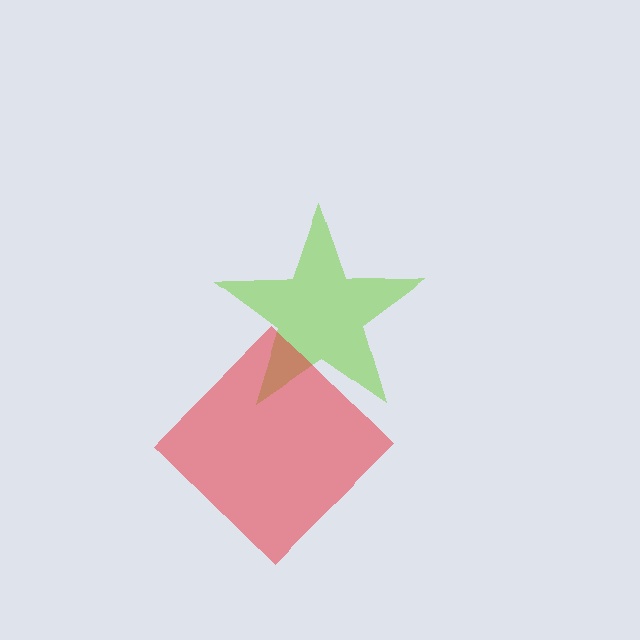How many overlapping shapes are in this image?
There are 2 overlapping shapes in the image.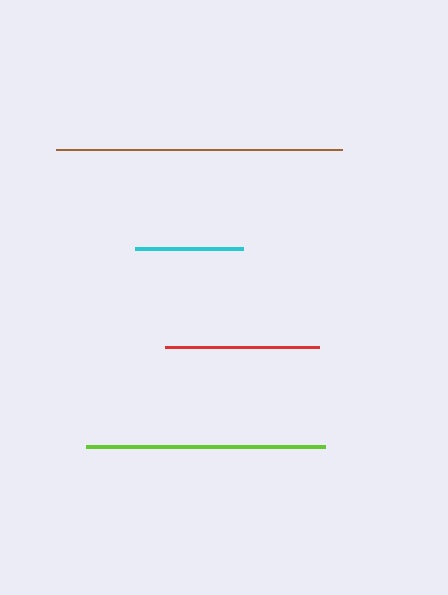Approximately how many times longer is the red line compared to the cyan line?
The red line is approximately 1.4 times the length of the cyan line.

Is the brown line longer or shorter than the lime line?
The brown line is longer than the lime line.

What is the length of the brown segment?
The brown segment is approximately 286 pixels long.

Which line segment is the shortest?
The cyan line is the shortest at approximately 107 pixels.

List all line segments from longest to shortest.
From longest to shortest: brown, lime, red, cyan.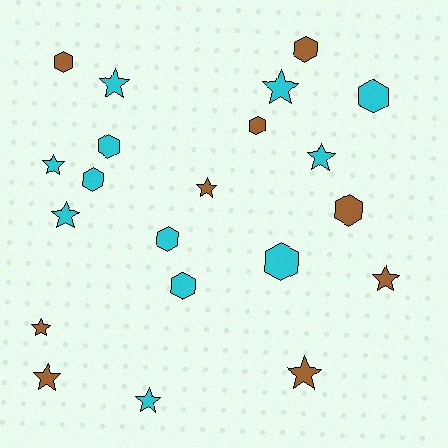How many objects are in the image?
There are 21 objects.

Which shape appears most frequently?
Star, with 11 objects.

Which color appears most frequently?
Cyan, with 12 objects.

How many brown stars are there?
There are 5 brown stars.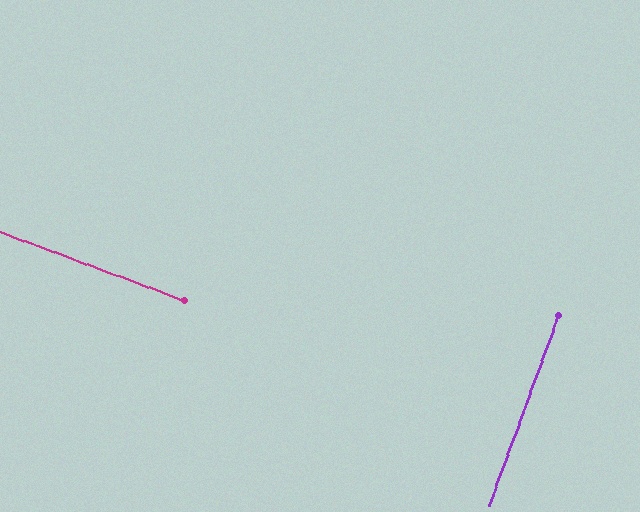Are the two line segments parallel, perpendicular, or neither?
Perpendicular — they meet at approximately 90°.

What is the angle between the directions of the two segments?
Approximately 90 degrees.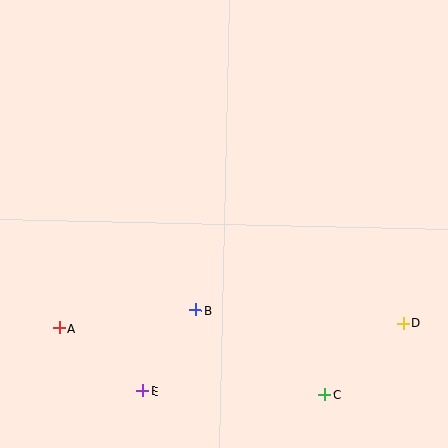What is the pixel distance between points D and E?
The distance between D and E is 269 pixels.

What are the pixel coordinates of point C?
Point C is at (325, 395).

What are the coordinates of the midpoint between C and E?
The midpoint between C and E is at (234, 393).